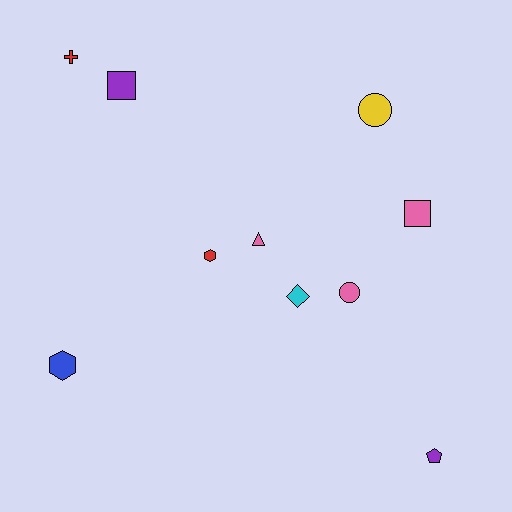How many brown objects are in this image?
There are no brown objects.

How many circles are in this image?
There are 2 circles.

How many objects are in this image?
There are 10 objects.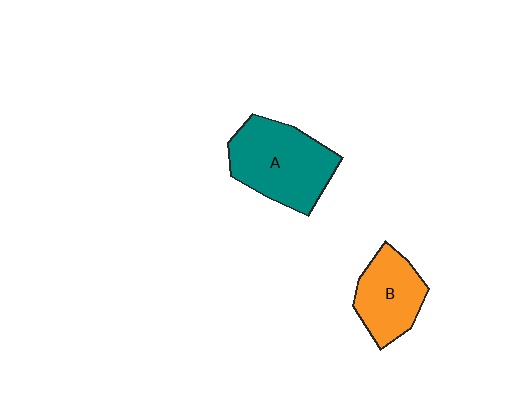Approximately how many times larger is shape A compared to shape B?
Approximately 1.5 times.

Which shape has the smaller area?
Shape B (orange).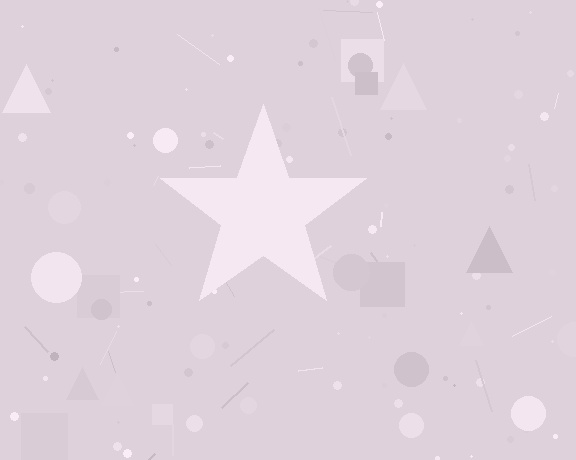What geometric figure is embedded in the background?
A star is embedded in the background.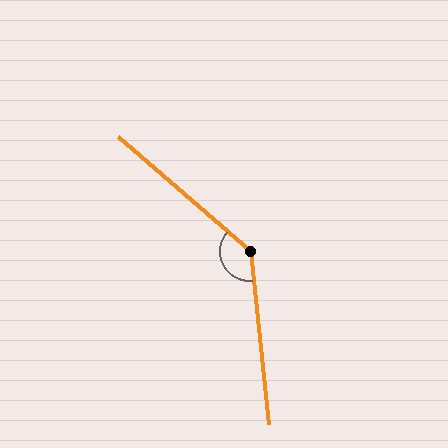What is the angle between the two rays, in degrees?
Approximately 137 degrees.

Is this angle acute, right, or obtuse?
It is obtuse.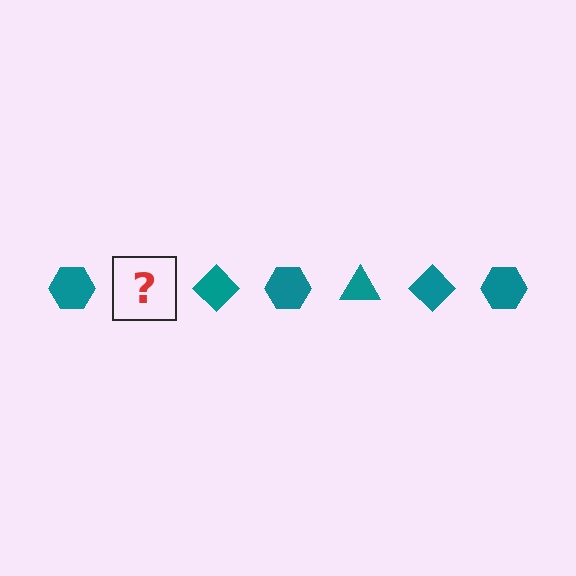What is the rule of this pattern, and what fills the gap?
The rule is that the pattern cycles through hexagon, triangle, diamond shapes in teal. The gap should be filled with a teal triangle.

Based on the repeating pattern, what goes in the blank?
The blank should be a teal triangle.